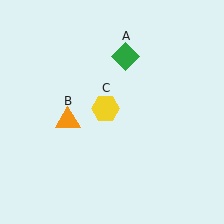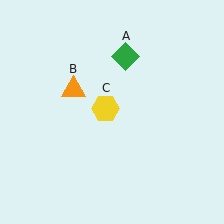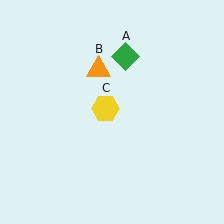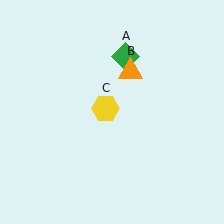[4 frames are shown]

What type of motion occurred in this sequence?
The orange triangle (object B) rotated clockwise around the center of the scene.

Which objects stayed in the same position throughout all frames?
Green diamond (object A) and yellow hexagon (object C) remained stationary.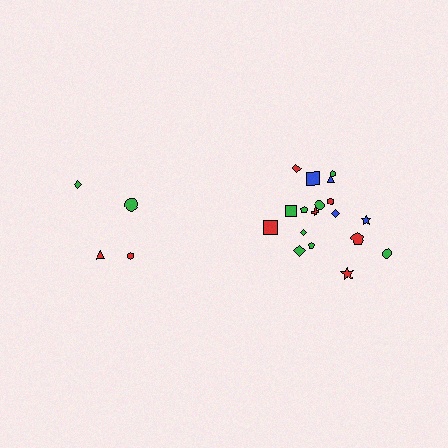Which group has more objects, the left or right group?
The right group.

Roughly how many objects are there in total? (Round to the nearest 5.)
Roughly 20 objects in total.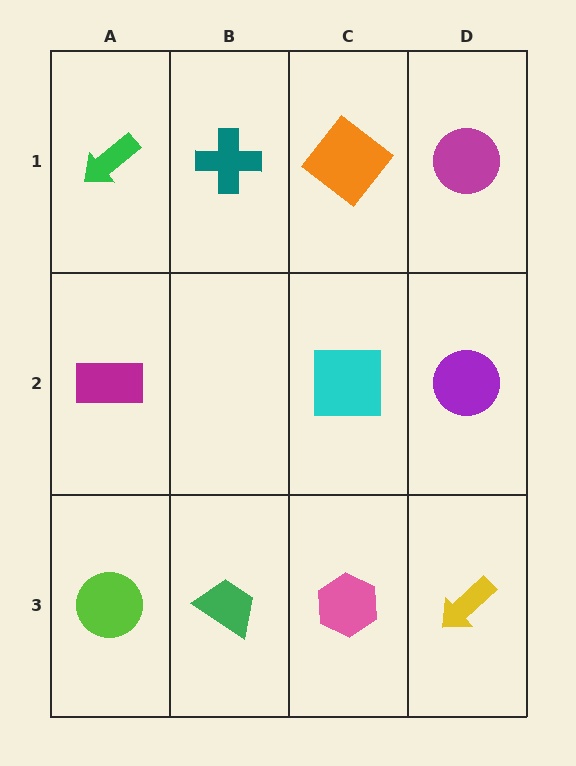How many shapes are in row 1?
4 shapes.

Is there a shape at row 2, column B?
No, that cell is empty.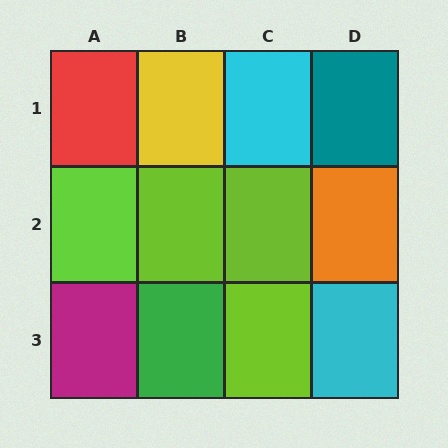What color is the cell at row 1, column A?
Red.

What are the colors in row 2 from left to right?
Lime, lime, lime, orange.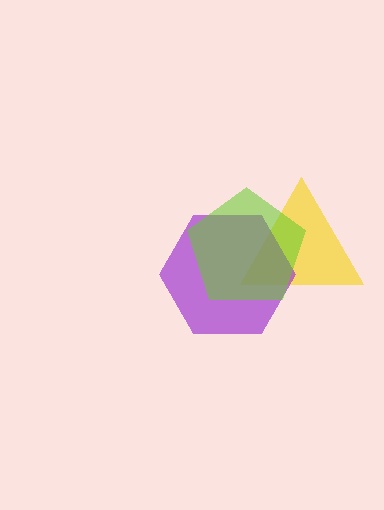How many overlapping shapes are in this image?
There are 3 overlapping shapes in the image.